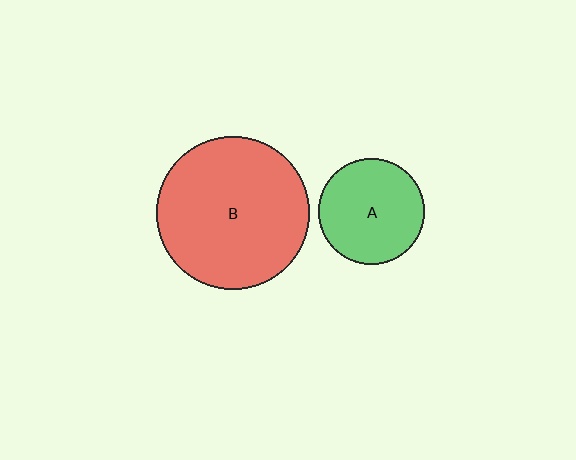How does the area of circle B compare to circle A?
Approximately 2.1 times.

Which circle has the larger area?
Circle B (red).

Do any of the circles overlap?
No, none of the circles overlap.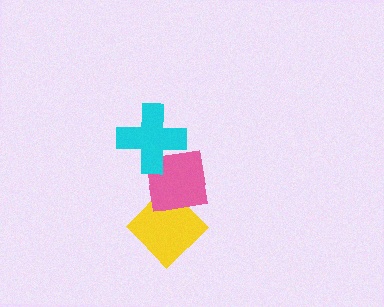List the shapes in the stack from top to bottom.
From top to bottom: the cyan cross, the pink square, the yellow diamond.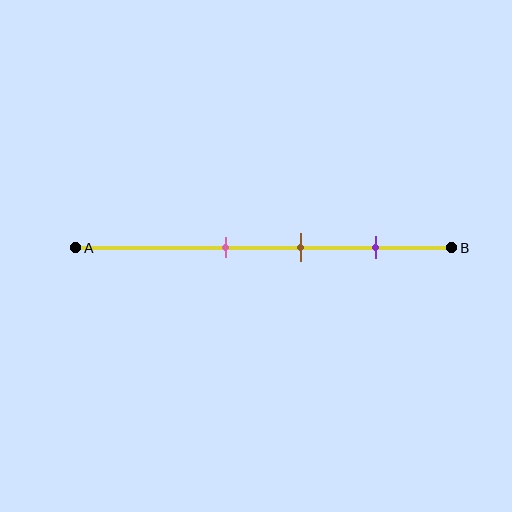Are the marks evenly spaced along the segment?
Yes, the marks are approximately evenly spaced.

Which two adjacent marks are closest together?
The pink and brown marks are the closest adjacent pair.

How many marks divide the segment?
There are 3 marks dividing the segment.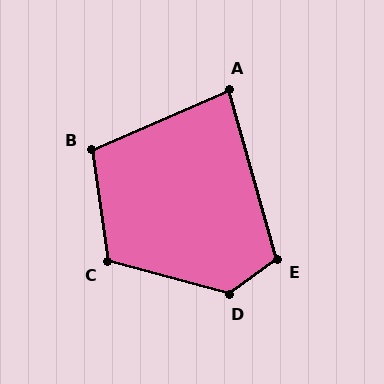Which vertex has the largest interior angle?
D, at approximately 129 degrees.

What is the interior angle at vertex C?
Approximately 113 degrees (obtuse).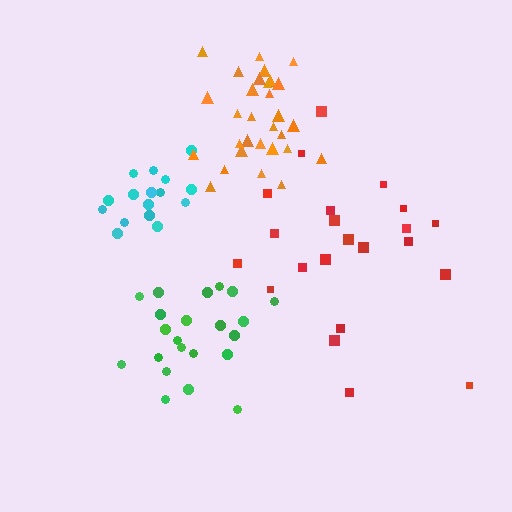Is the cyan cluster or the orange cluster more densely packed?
Cyan.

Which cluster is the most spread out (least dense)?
Red.